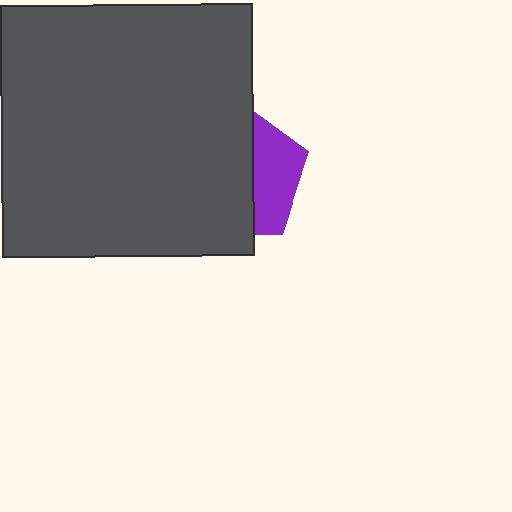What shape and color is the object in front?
The object in front is a dark gray square.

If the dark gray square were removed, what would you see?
You would see the complete purple pentagon.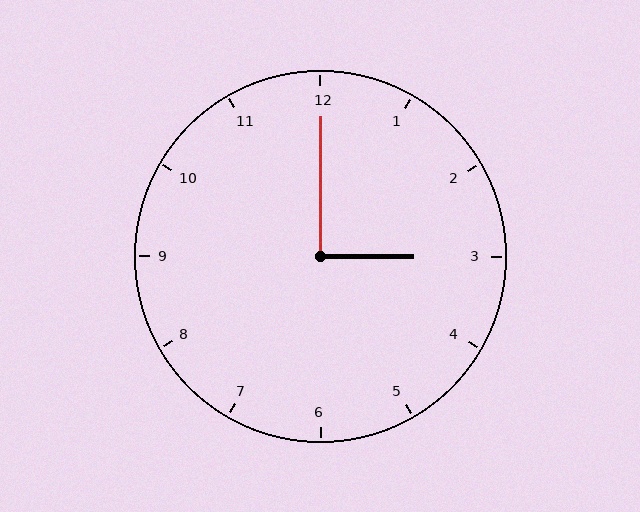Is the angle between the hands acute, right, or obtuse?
It is right.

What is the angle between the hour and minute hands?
Approximately 90 degrees.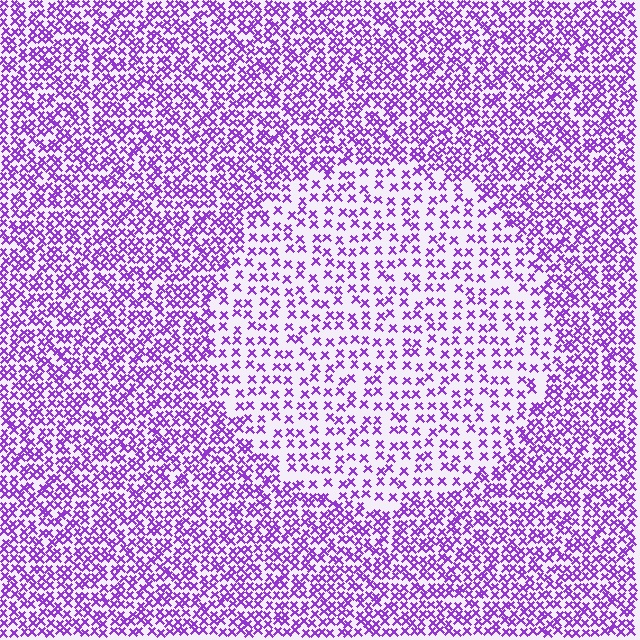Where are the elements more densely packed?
The elements are more densely packed outside the circle boundary.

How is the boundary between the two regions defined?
The boundary is defined by a change in element density (approximately 2.0x ratio). All elements are the same color, size, and shape.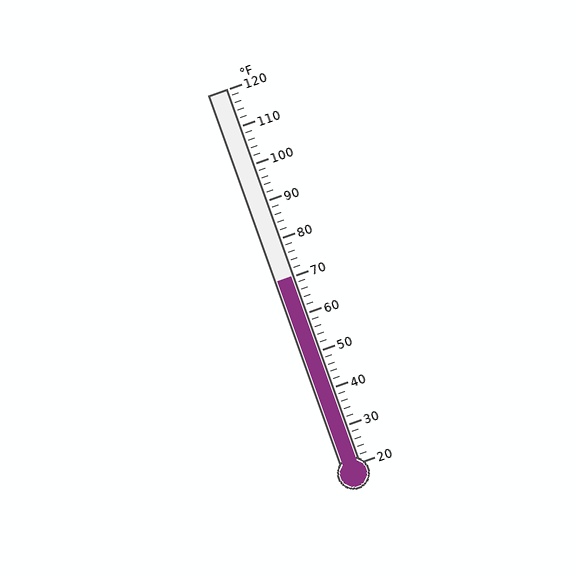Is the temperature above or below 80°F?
The temperature is below 80°F.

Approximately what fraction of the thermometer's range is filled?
The thermometer is filled to approximately 50% of its range.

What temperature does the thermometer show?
The thermometer shows approximately 70°F.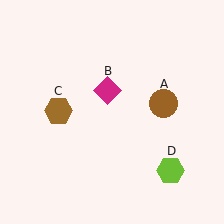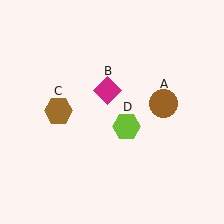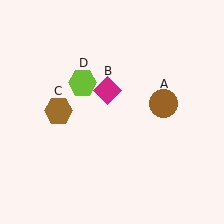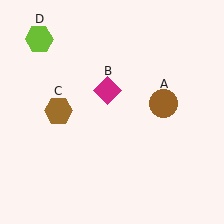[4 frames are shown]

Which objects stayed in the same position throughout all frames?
Brown circle (object A) and magenta diamond (object B) and brown hexagon (object C) remained stationary.